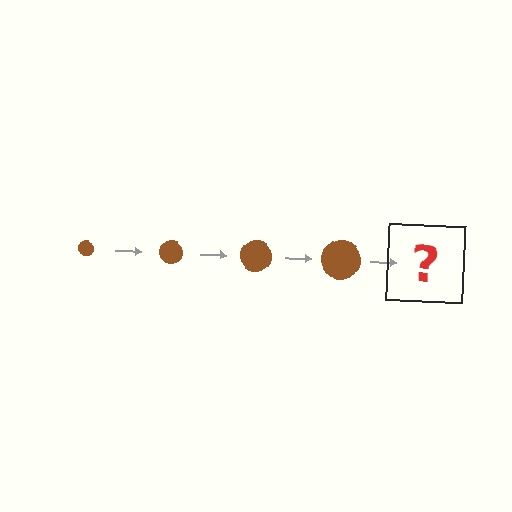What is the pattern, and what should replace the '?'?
The pattern is that the circle gets progressively larger each step. The '?' should be a brown circle, larger than the previous one.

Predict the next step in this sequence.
The next step is a brown circle, larger than the previous one.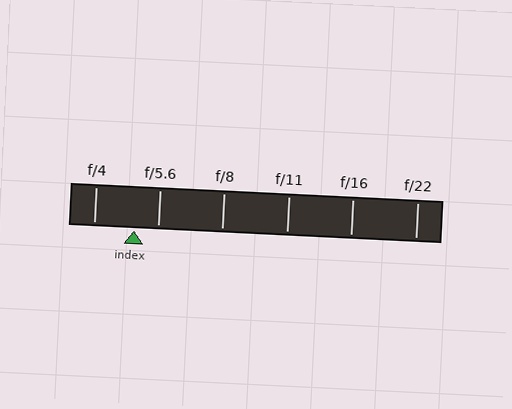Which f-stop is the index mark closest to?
The index mark is closest to f/5.6.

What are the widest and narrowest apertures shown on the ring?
The widest aperture shown is f/4 and the narrowest is f/22.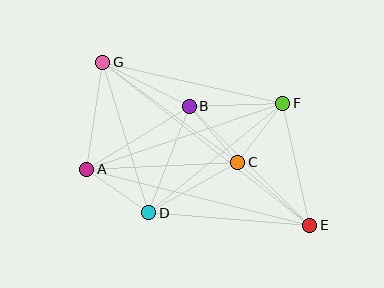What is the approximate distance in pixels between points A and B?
The distance between A and B is approximately 120 pixels.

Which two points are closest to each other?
Points C and F are closest to each other.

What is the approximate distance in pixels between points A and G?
The distance between A and G is approximately 108 pixels.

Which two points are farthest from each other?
Points E and G are farthest from each other.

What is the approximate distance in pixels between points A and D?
The distance between A and D is approximately 76 pixels.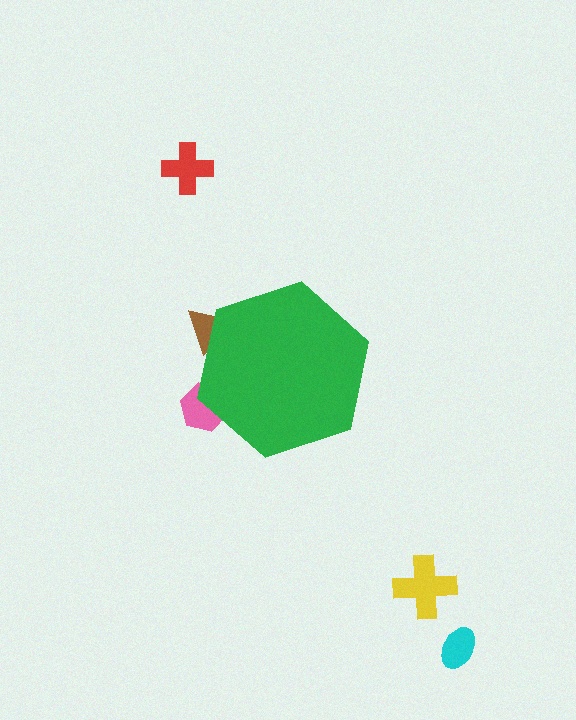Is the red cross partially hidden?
No, the red cross is fully visible.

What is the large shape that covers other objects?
A green hexagon.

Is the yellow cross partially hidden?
No, the yellow cross is fully visible.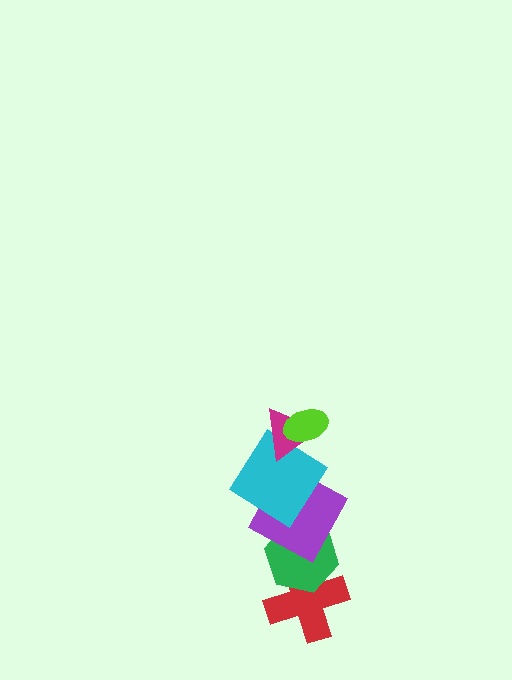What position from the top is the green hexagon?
The green hexagon is 5th from the top.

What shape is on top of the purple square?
The cyan diamond is on top of the purple square.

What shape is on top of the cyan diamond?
The magenta triangle is on top of the cyan diamond.